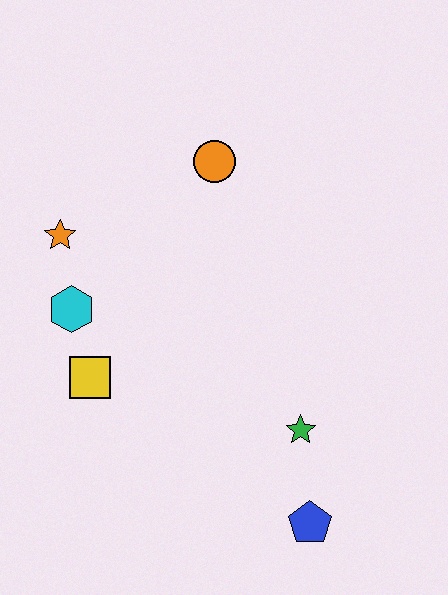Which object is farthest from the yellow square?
The blue pentagon is farthest from the yellow square.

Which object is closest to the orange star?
The cyan hexagon is closest to the orange star.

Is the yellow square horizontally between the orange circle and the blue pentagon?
No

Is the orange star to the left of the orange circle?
Yes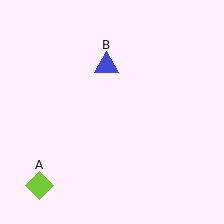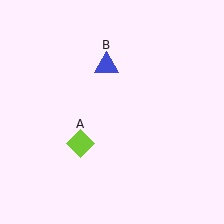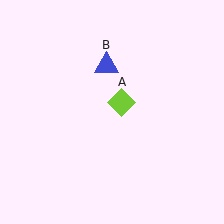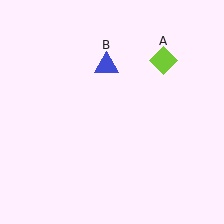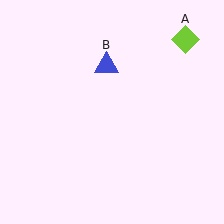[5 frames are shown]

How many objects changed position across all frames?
1 object changed position: lime diamond (object A).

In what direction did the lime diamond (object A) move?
The lime diamond (object A) moved up and to the right.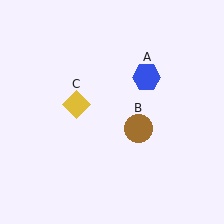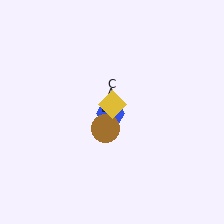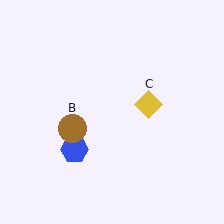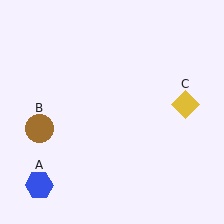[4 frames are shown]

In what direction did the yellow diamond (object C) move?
The yellow diamond (object C) moved right.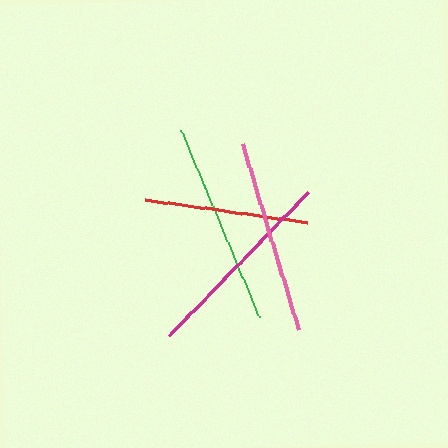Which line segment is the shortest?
The red line is the shortest at approximately 163 pixels.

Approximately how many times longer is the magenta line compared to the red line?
The magenta line is approximately 1.2 times the length of the red line.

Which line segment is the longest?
The green line is the longest at approximately 203 pixels.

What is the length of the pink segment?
The pink segment is approximately 194 pixels long.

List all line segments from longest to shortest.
From longest to shortest: green, magenta, pink, red.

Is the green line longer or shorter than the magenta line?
The green line is longer than the magenta line.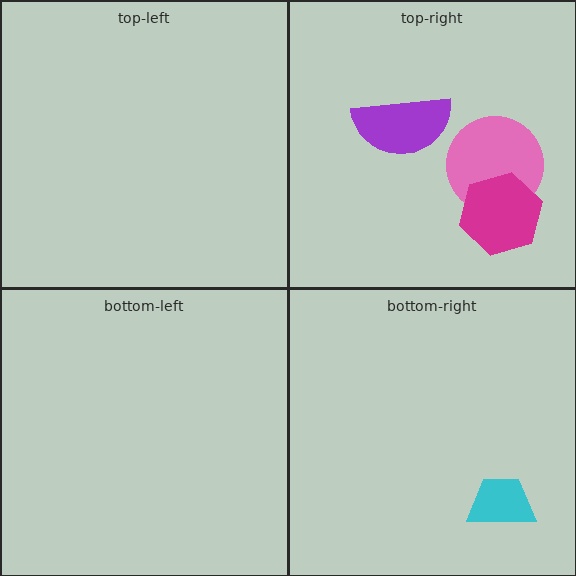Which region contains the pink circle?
The top-right region.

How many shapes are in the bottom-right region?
1.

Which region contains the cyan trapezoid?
The bottom-right region.